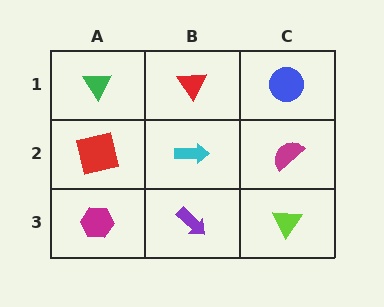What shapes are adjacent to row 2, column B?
A red triangle (row 1, column B), a purple arrow (row 3, column B), a red square (row 2, column A), a magenta semicircle (row 2, column C).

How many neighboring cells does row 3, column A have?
2.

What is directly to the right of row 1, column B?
A blue circle.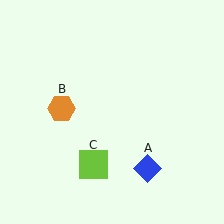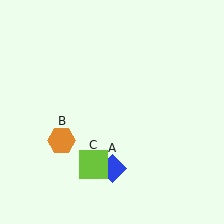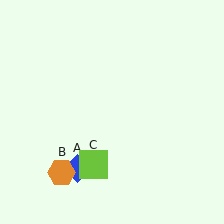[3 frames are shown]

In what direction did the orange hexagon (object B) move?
The orange hexagon (object B) moved down.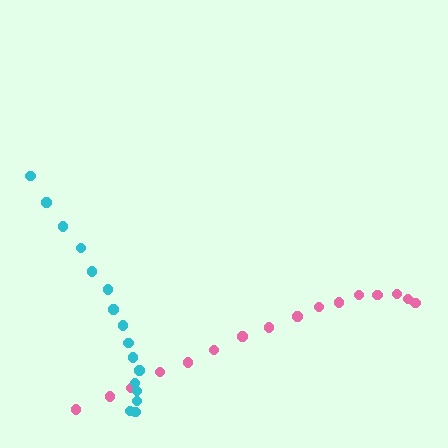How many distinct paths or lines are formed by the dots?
There are 2 distinct paths.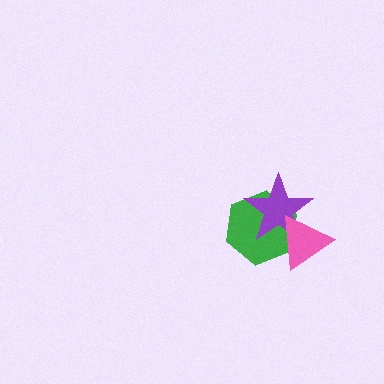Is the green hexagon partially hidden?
Yes, it is partially covered by another shape.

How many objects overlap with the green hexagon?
2 objects overlap with the green hexagon.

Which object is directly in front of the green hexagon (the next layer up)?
The purple star is directly in front of the green hexagon.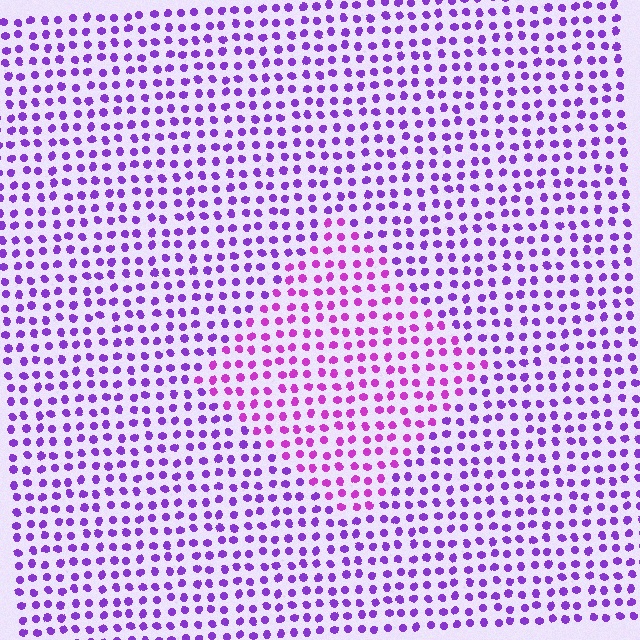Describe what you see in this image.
The image is filled with small purple elements in a uniform arrangement. A diamond-shaped region is visible where the elements are tinted to a slightly different hue, forming a subtle color boundary.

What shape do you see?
I see a diamond.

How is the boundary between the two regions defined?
The boundary is defined purely by a slight shift in hue (about 29 degrees). Spacing, size, and orientation are identical on both sides.